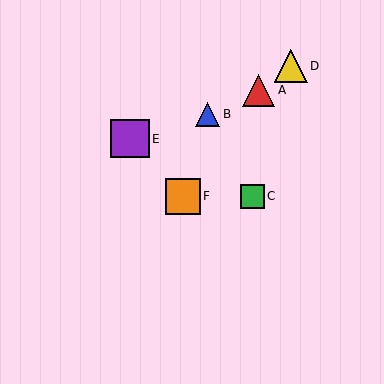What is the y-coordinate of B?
Object B is at y≈114.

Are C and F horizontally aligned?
Yes, both are at y≈196.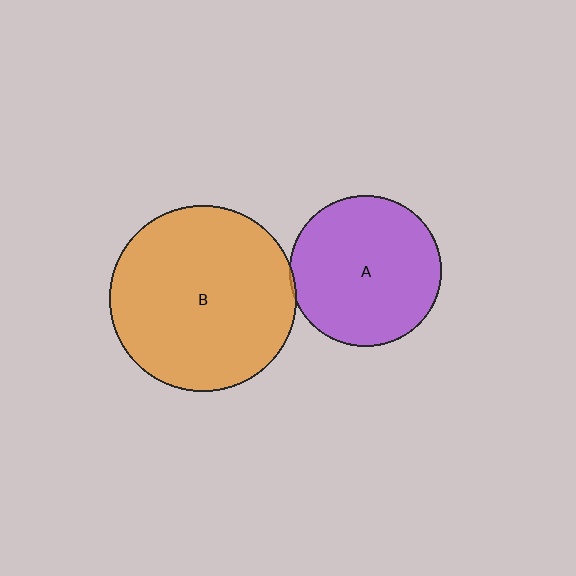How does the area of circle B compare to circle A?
Approximately 1.5 times.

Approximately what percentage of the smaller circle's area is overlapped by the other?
Approximately 5%.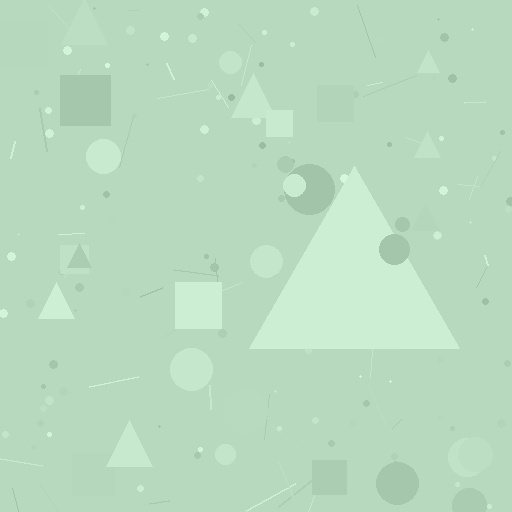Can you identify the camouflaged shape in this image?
The camouflaged shape is a triangle.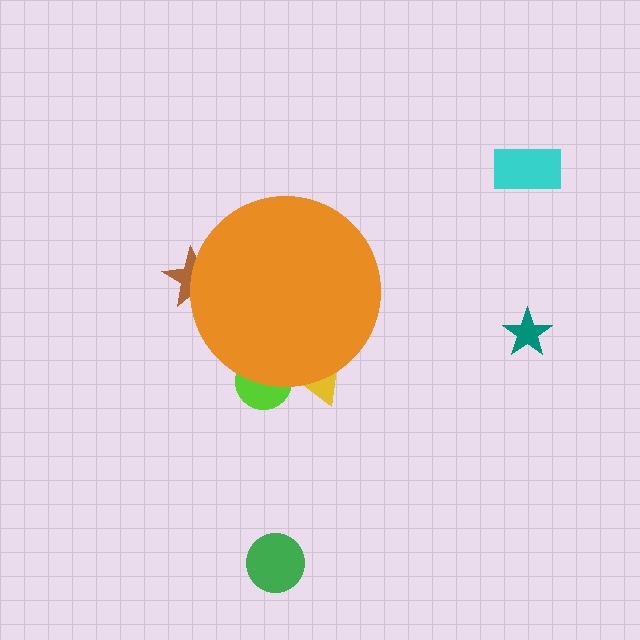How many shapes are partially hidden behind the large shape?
3 shapes are partially hidden.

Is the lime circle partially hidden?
Yes, the lime circle is partially hidden behind the orange circle.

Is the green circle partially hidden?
No, the green circle is fully visible.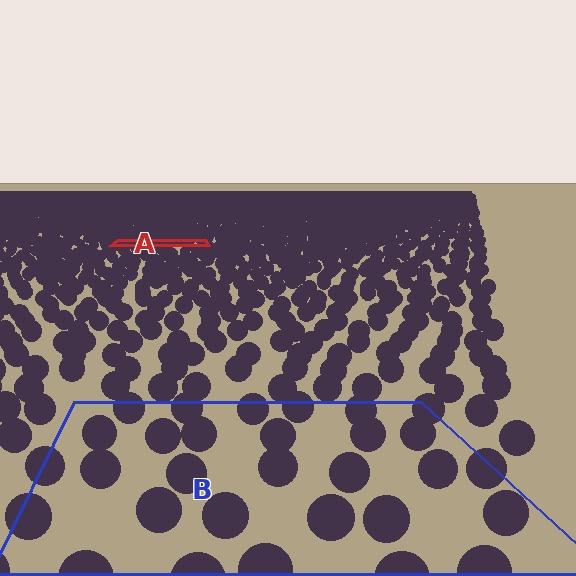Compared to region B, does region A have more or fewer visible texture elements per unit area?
Region A has more texture elements per unit area — they are packed more densely because it is farther away.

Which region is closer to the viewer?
Region B is closer. The texture elements there are larger and more spread out.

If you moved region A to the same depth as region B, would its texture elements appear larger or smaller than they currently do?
They would appear larger. At a closer depth, the same texture elements are projected at a bigger on-screen size.